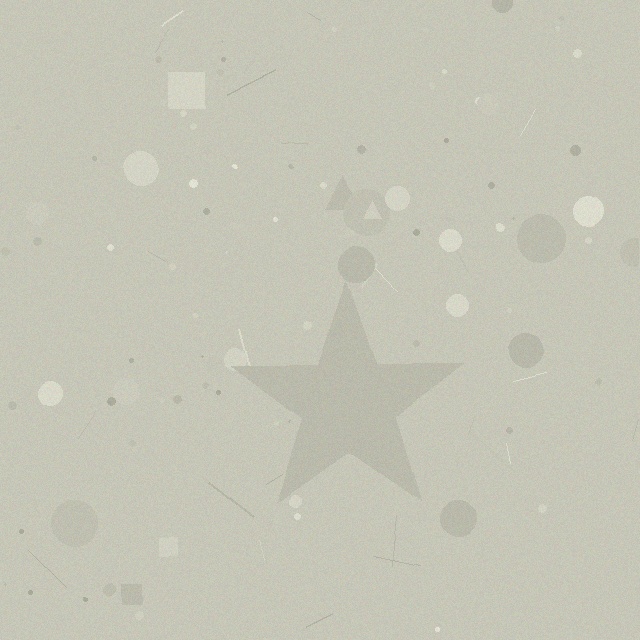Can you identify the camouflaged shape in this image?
The camouflaged shape is a star.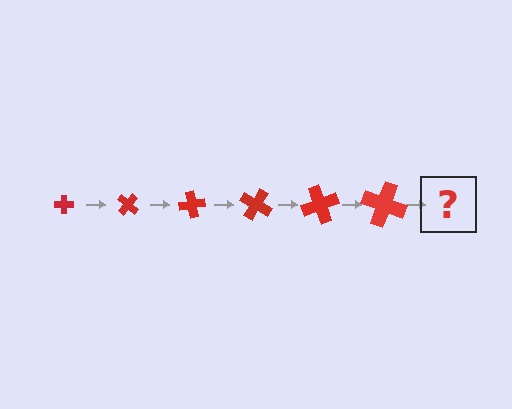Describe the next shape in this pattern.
It should be a cross, larger than the previous one and rotated 240 degrees from the start.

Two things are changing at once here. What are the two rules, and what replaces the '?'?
The two rules are that the cross grows larger each step and it rotates 40 degrees each step. The '?' should be a cross, larger than the previous one and rotated 240 degrees from the start.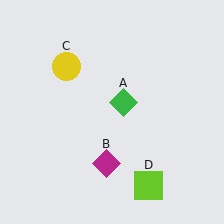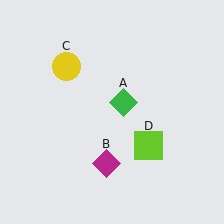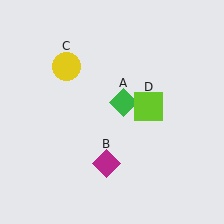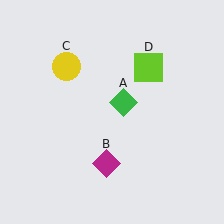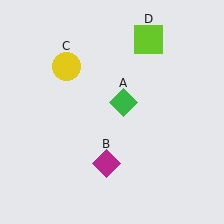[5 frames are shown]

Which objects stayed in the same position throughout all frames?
Green diamond (object A) and magenta diamond (object B) and yellow circle (object C) remained stationary.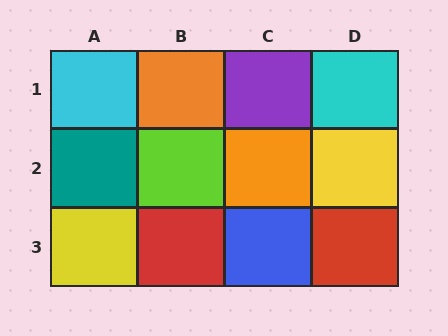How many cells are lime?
1 cell is lime.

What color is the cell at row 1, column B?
Orange.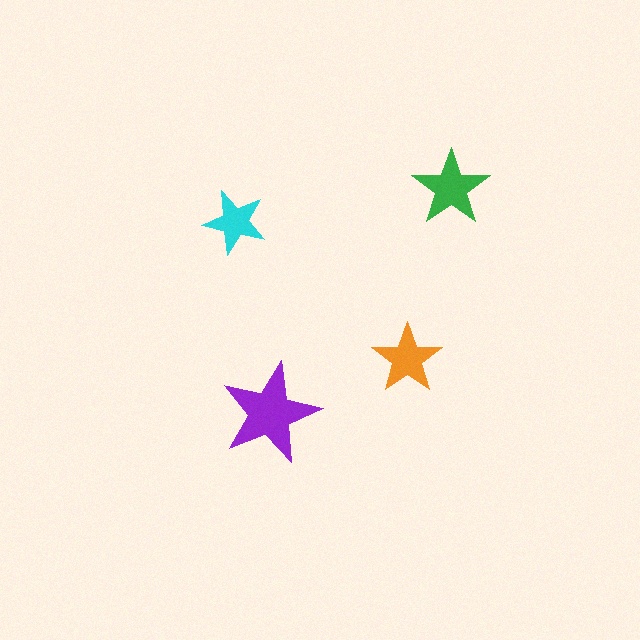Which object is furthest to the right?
The green star is rightmost.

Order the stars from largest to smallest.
the purple one, the green one, the orange one, the cyan one.